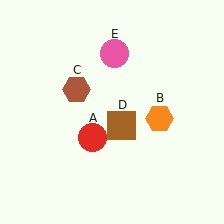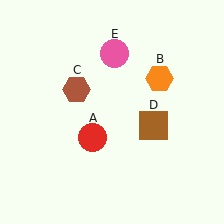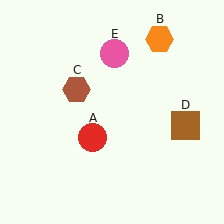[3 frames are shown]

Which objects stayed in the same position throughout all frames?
Red circle (object A) and brown hexagon (object C) and pink circle (object E) remained stationary.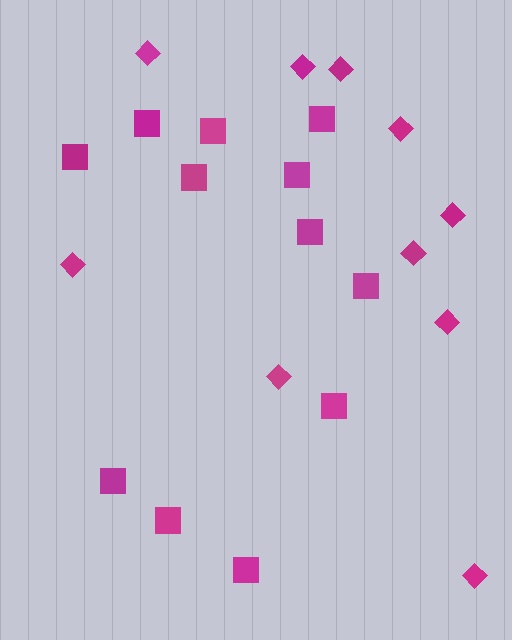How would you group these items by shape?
There are 2 groups: one group of diamonds (10) and one group of squares (12).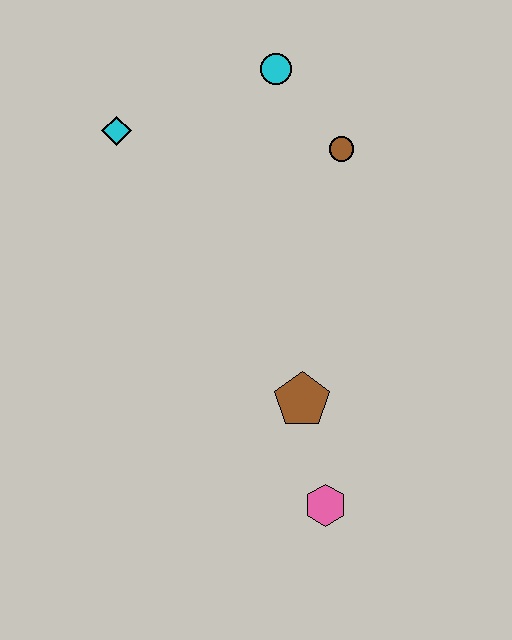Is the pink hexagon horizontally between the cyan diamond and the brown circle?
Yes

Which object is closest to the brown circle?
The cyan circle is closest to the brown circle.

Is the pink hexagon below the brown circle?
Yes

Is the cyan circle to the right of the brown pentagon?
No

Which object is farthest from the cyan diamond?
The pink hexagon is farthest from the cyan diamond.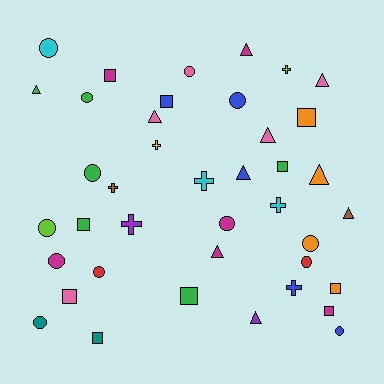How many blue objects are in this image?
There are 5 blue objects.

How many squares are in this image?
There are 10 squares.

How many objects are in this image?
There are 40 objects.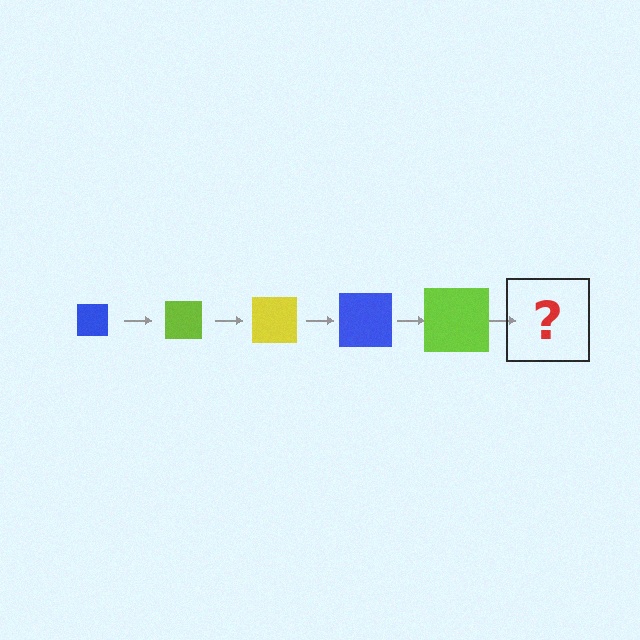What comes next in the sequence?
The next element should be a yellow square, larger than the previous one.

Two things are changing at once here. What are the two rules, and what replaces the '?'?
The two rules are that the square grows larger each step and the color cycles through blue, lime, and yellow. The '?' should be a yellow square, larger than the previous one.